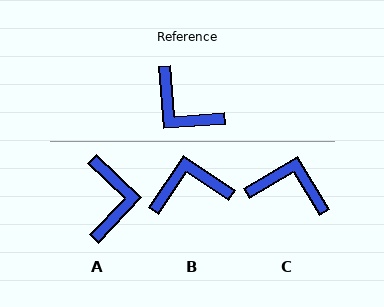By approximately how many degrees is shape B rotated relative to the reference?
Approximately 128 degrees clockwise.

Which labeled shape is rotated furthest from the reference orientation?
C, about 153 degrees away.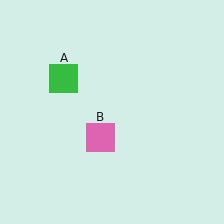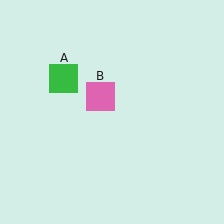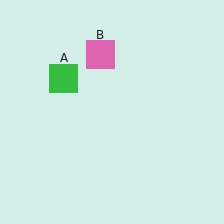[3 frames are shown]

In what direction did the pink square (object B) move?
The pink square (object B) moved up.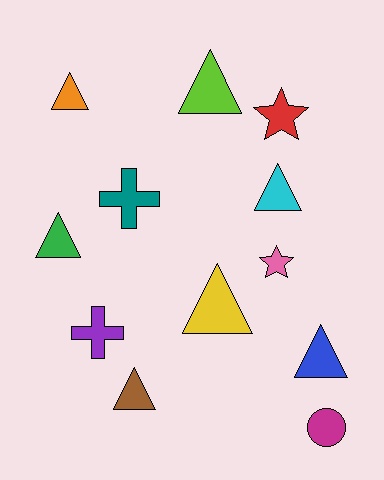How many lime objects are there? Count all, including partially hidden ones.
There is 1 lime object.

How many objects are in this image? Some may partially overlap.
There are 12 objects.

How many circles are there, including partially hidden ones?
There is 1 circle.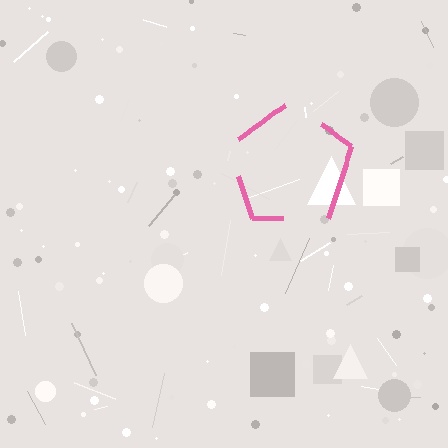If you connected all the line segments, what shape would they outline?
They would outline a pentagon.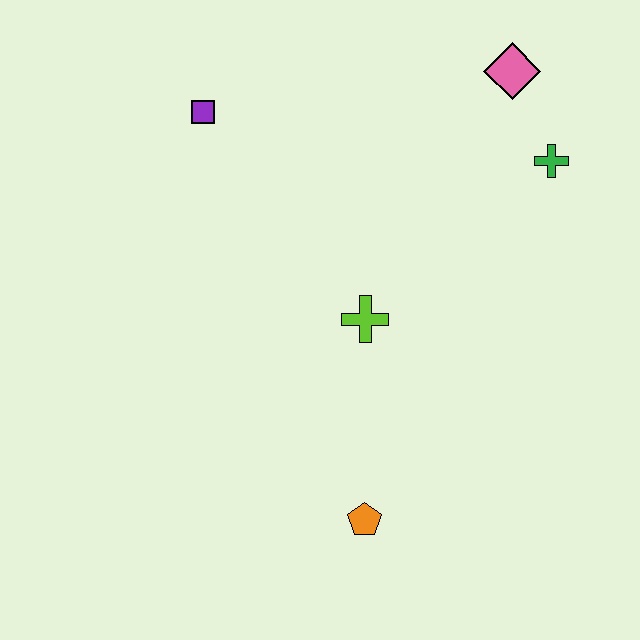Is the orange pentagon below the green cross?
Yes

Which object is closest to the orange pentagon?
The lime cross is closest to the orange pentagon.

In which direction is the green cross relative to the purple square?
The green cross is to the right of the purple square.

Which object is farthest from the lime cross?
The pink diamond is farthest from the lime cross.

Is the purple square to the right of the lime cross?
No